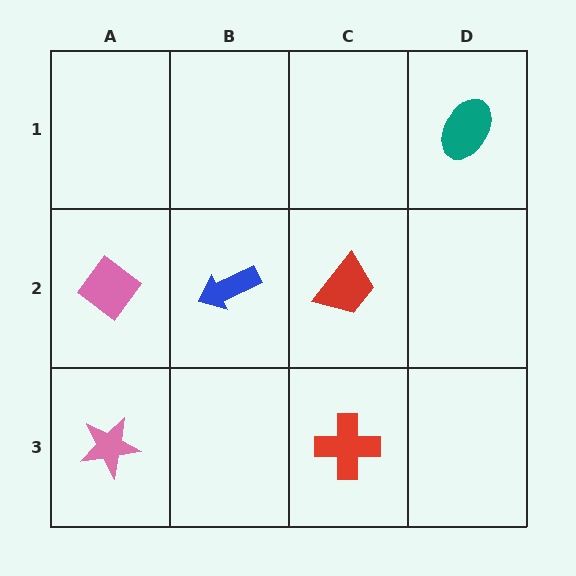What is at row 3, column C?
A red cross.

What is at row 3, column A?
A pink star.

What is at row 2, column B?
A blue arrow.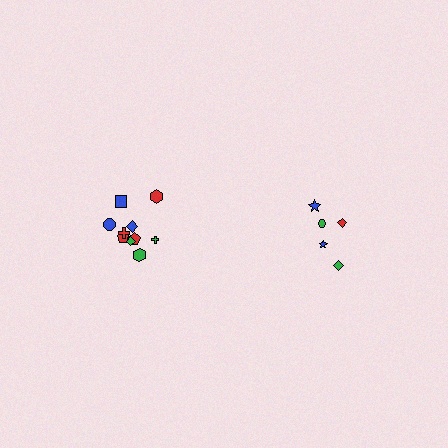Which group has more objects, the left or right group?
The left group.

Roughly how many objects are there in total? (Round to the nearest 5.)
Roughly 15 objects in total.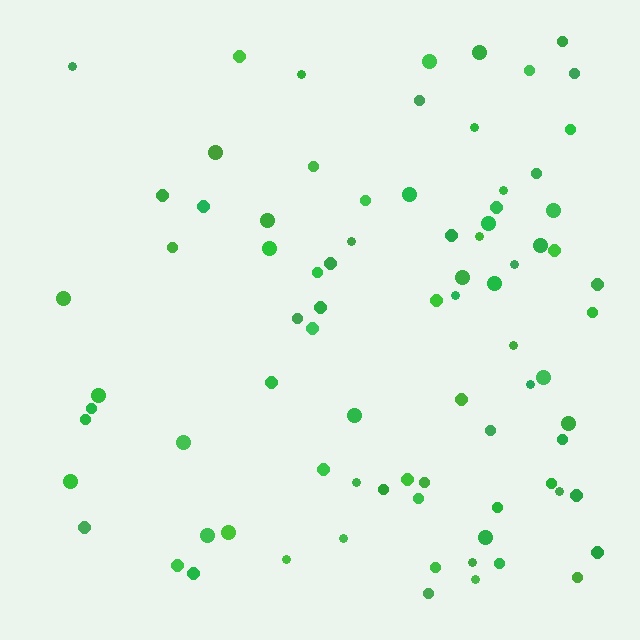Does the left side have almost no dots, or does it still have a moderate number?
Still a moderate number, just noticeably fewer than the right.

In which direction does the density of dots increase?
From left to right, with the right side densest.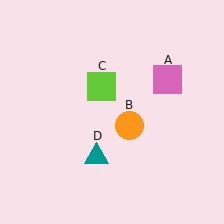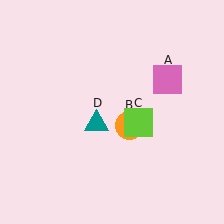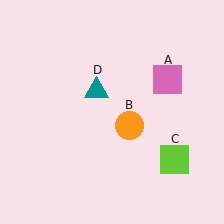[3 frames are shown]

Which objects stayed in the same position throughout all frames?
Pink square (object A) and orange circle (object B) remained stationary.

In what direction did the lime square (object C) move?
The lime square (object C) moved down and to the right.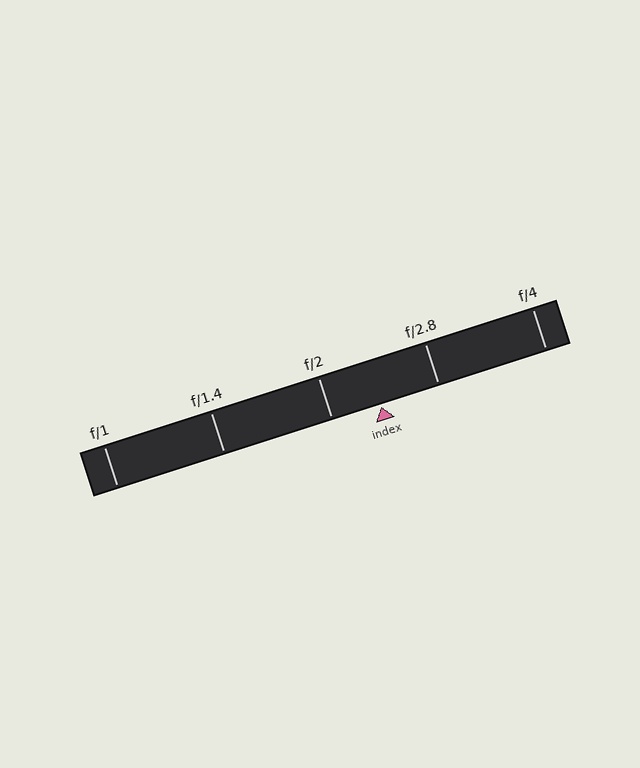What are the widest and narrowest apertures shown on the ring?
The widest aperture shown is f/1 and the narrowest is f/4.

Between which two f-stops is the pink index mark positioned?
The index mark is between f/2 and f/2.8.